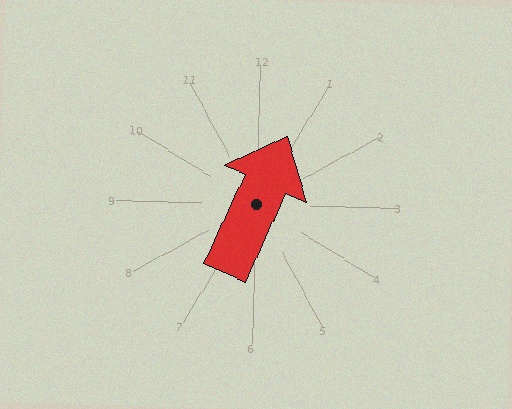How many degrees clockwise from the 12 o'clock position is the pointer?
Approximately 23 degrees.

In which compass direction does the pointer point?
Northeast.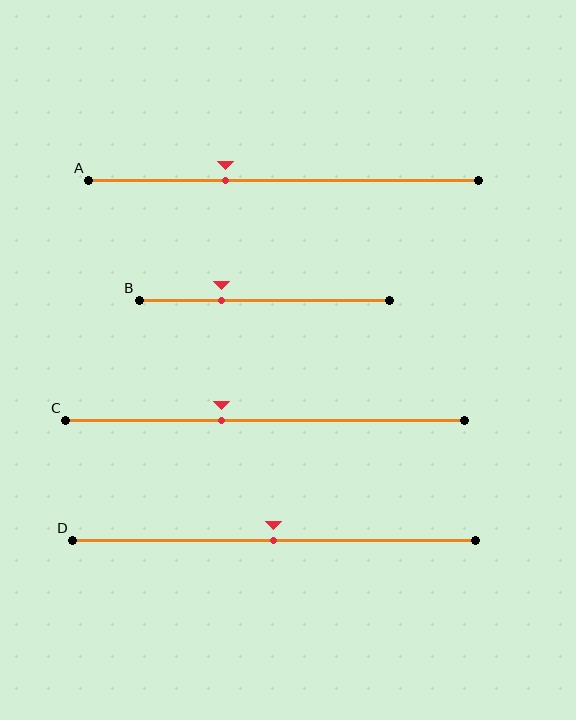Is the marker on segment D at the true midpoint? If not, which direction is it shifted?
Yes, the marker on segment D is at the true midpoint.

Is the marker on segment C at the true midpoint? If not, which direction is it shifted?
No, the marker on segment C is shifted to the left by about 11% of the segment length.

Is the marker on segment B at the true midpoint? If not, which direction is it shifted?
No, the marker on segment B is shifted to the left by about 17% of the segment length.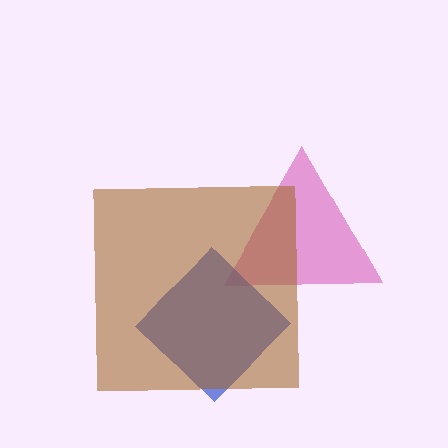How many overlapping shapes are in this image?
There are 3 overlapping shapes in the image.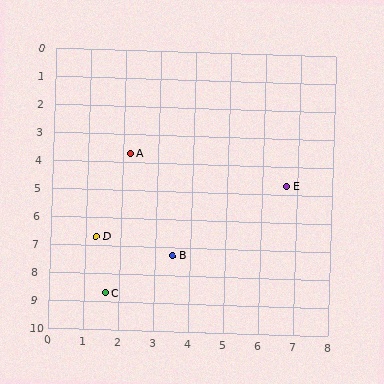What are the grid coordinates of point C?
Point C is at approximately (1.6, 8.7).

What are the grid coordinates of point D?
Point D is at approximately (1.3, 6.7).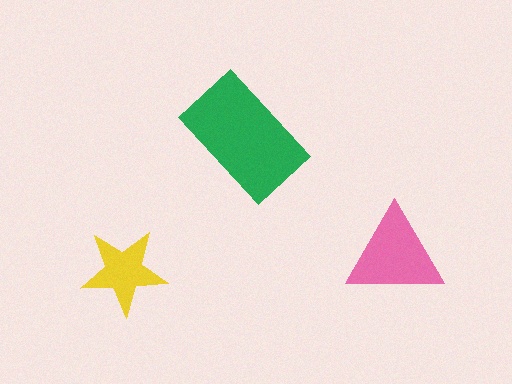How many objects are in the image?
There are 3 objects in the image.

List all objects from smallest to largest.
The yellow star, the pink triangle, the green rectangle.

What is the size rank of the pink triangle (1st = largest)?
2nd.